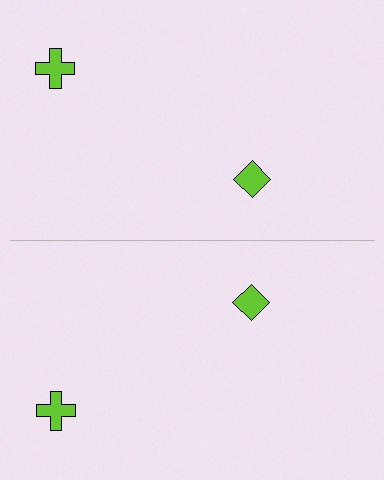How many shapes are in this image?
There are 4 shapes in this image.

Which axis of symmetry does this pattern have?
The pattern has a horizontal axis of symmetry running through the center of the image.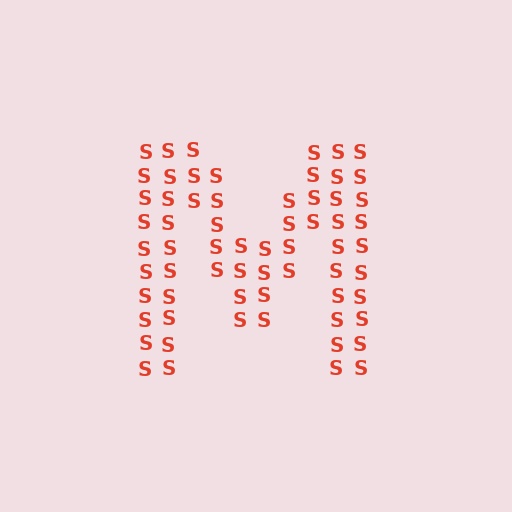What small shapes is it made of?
It is made of small letter S's.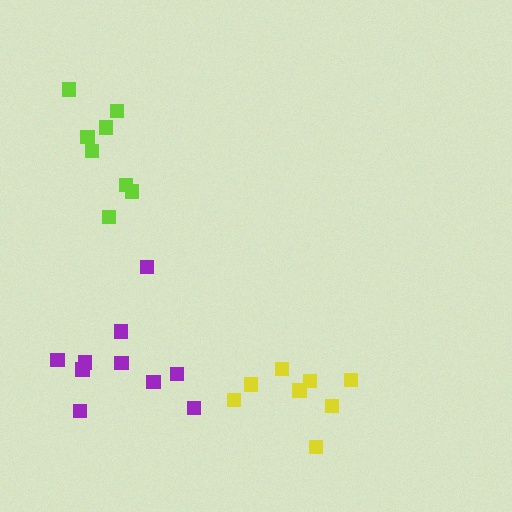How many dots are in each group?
Group 1: 8 dots, Group 2: 10 dots, Group 3: 8 dots (26 total).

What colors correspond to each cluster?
The clusters are colored: yellow, purple, lime.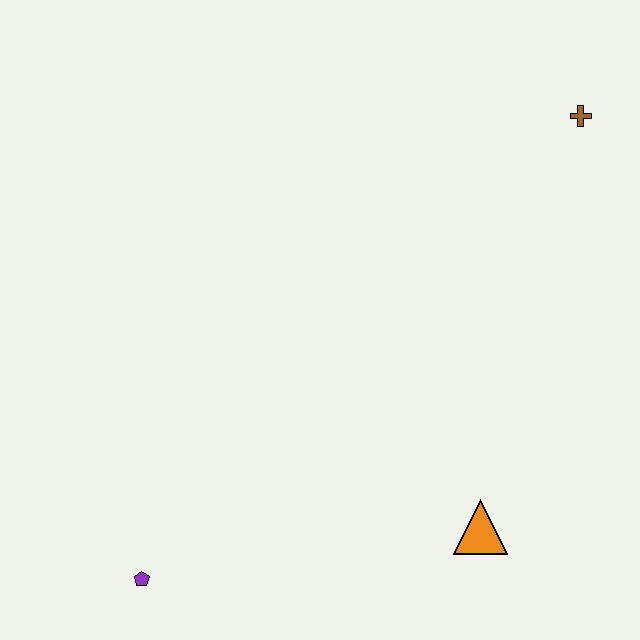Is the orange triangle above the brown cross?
No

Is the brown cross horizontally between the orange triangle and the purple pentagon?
No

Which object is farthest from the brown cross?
The purple pentagon is farthest from the brown cross.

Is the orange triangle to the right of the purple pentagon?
Yes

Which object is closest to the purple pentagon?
The orange triangle is closest to the purple pentagon.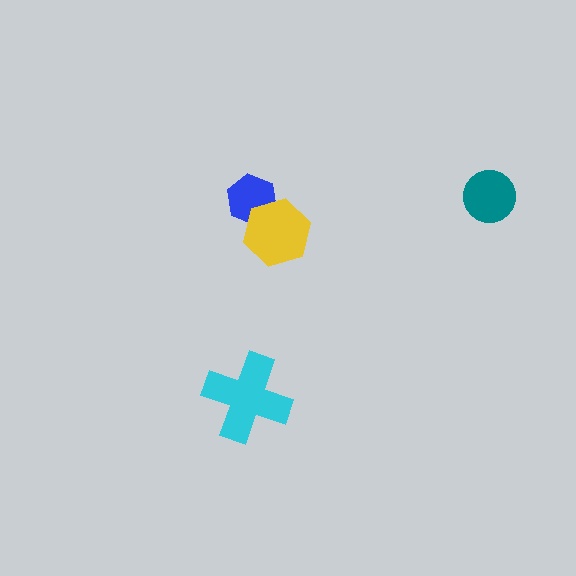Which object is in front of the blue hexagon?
The yellow hexagon is in front of the blue hexagon.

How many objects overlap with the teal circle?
0 objects overlap with the teal circle.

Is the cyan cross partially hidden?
No, no other shape covers it.